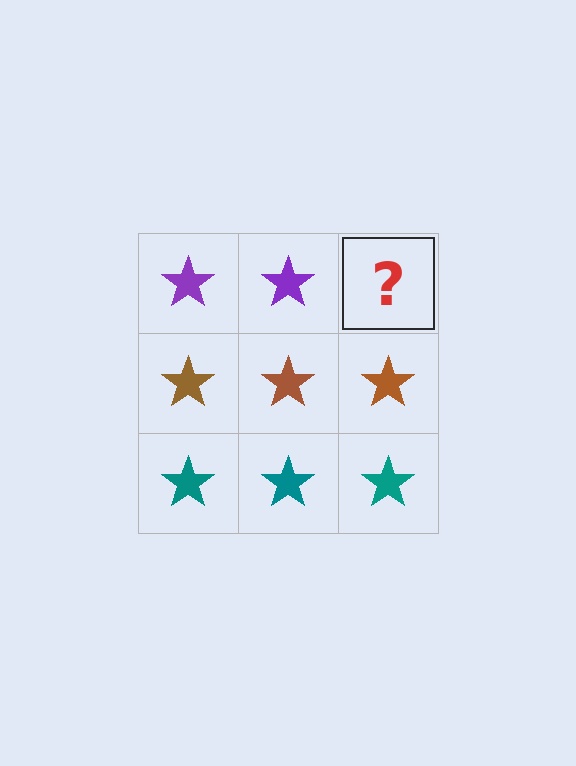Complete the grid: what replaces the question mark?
The question mark should be replaced with a purple star.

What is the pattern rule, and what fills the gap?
The rule is that each row has a consistent color. The gap should be filled with a purple star.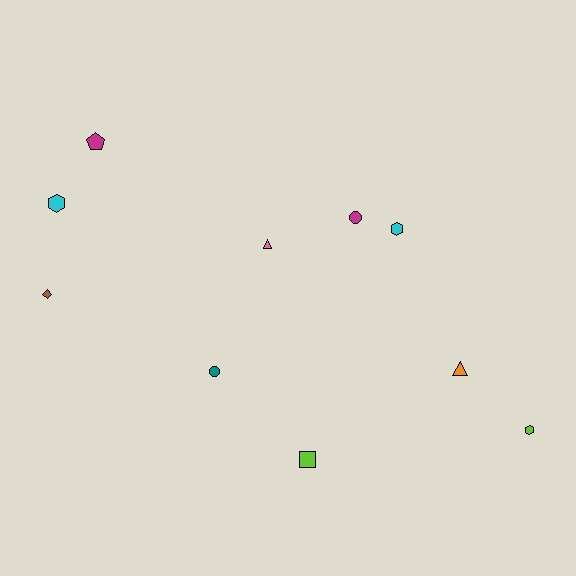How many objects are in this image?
There are 10 objects.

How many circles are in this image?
There are 2 circles.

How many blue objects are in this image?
There are no blue objects.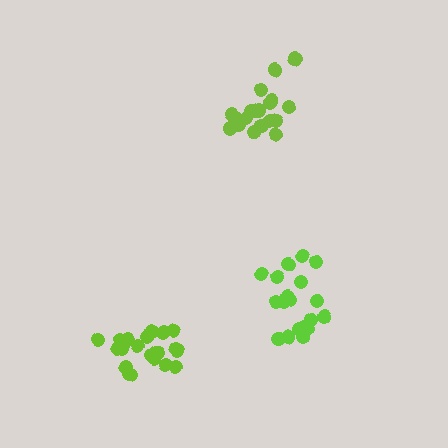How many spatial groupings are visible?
There are 3 spatial groupings.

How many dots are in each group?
Group 1: 19 dots, Group 2: 21 dots, Group 3: 18 dots (58 total).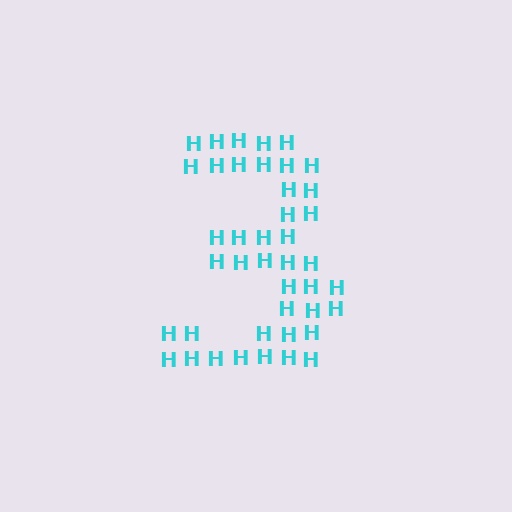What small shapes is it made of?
It is made of small letter H's.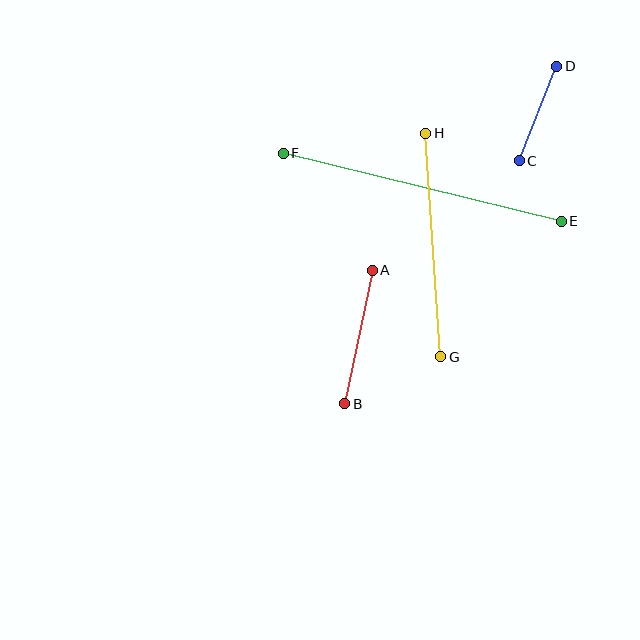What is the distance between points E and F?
The distance is approximately 286 pixels.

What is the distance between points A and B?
The distance is approximately 136 pixels.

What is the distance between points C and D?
The distance is approximately 102 pixels.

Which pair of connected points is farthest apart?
Points E and F are farthest apart.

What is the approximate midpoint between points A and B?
The midpoint is at approximately (358, 337) pixels.